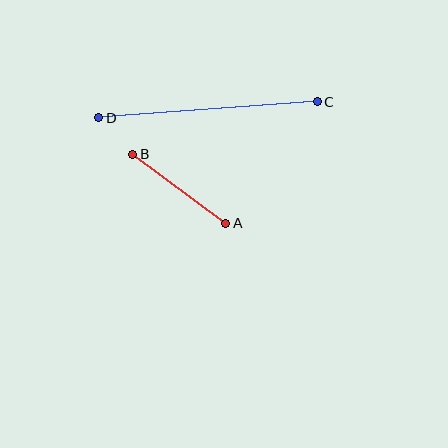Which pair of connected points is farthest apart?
Points C and D are farthest apart.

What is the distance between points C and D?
The distance is approximately 219 pixels.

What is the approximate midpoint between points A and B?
The midpoint is at approximately (179, 189) pixels.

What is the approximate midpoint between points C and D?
The midpoint is at approximately (208, 110) pixels.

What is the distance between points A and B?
The distance is approximately 116 pixels.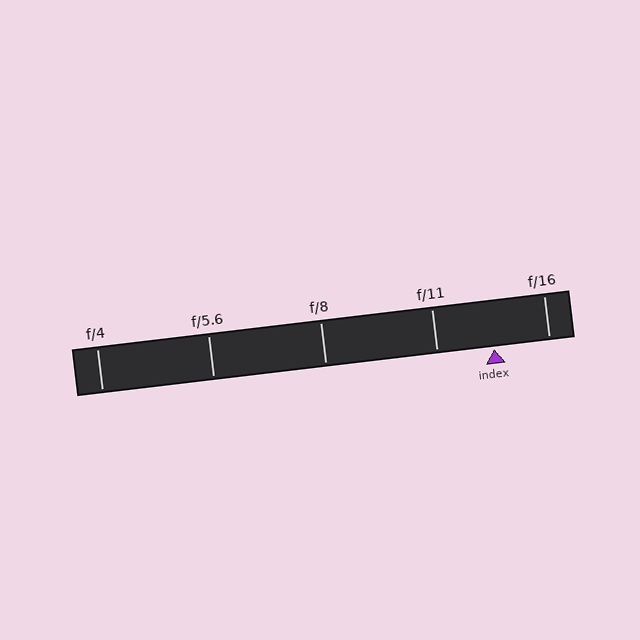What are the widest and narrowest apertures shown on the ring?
The widest aperture shown is f/4 and the narrowest is f/16.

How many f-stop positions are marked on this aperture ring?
There are 5 f-stop positions marked.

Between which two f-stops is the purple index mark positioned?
The index mark is between f/11 and f/16.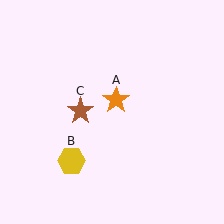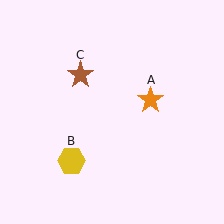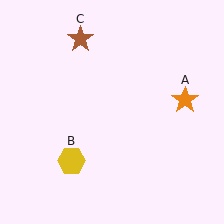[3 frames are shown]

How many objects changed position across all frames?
2 objects changed position: orange star (object A), brown star (object C).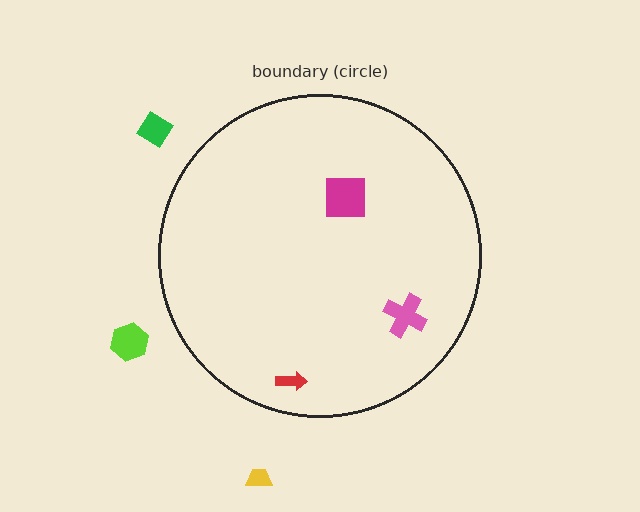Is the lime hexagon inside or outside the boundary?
Outside.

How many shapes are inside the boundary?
3 inside, 3 outside.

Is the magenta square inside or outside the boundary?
Inside.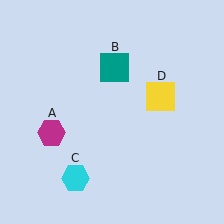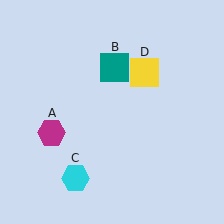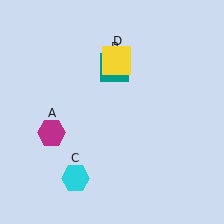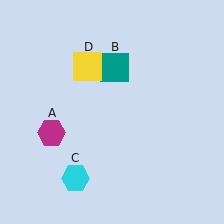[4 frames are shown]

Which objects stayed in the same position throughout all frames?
Magenta hexagon (object A) and teal square (object B) and cyan hexagon (object C) remained stationary.